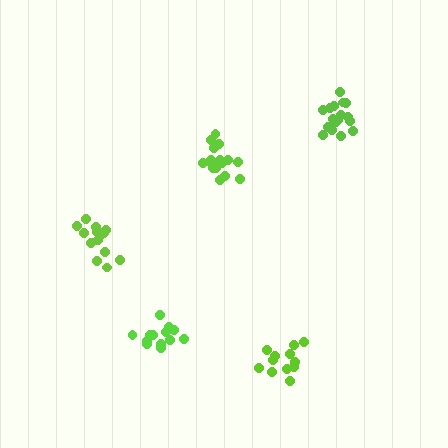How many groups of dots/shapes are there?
There are 5 groups.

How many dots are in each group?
Group 1: 17 dots, Group 2: 14 dots, Group 3: 12 dots, Group 4: 17 dots, Group 5: 13 dots (73 total).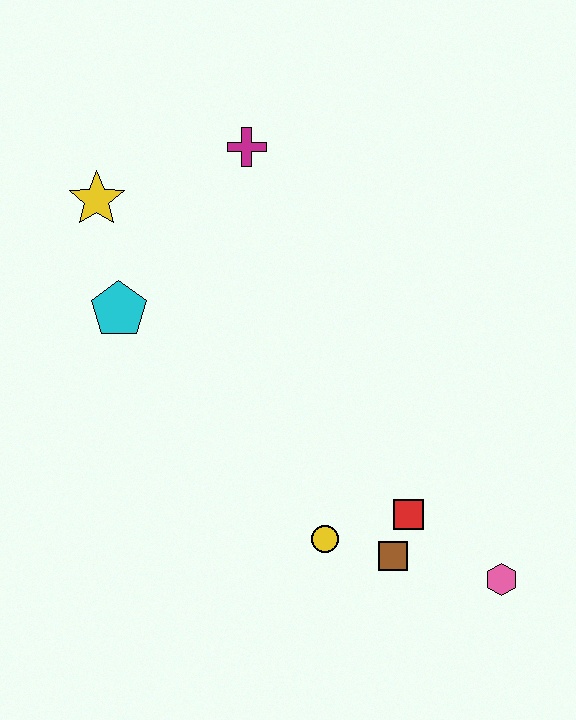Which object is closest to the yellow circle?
The brown square is closest to the yellow circle.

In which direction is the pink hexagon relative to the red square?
The pink hexagon is to the right of the red square.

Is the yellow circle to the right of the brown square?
No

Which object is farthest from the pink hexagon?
The yellow star is farthest from the pink hexagon.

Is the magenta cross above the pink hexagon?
Yes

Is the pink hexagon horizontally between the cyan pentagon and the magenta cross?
No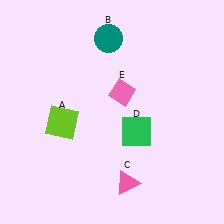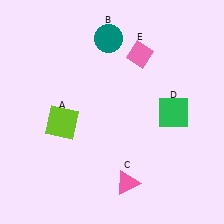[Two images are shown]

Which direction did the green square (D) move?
The green square (D) moved right.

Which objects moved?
The objects that moved are: the green square (D), the pink diamond (E).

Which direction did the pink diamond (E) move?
The pink diamond (E) moved up.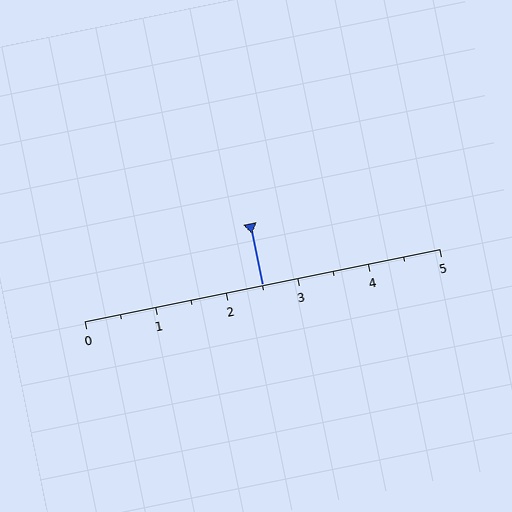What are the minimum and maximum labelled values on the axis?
The axis runs from 0 to 5.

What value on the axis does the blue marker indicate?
The marker indicates approximately 2.5.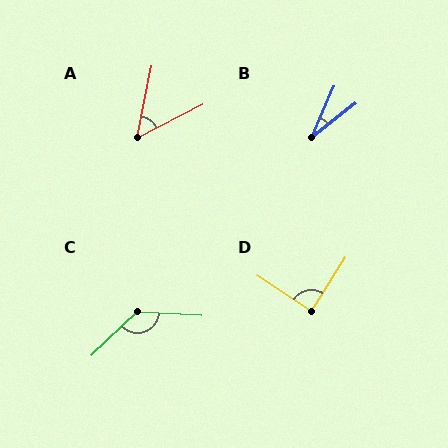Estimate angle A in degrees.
Approximately 52 degrees.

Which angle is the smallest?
B, at approximately 28 degrees.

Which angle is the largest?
C, at approximately 133 degrees.